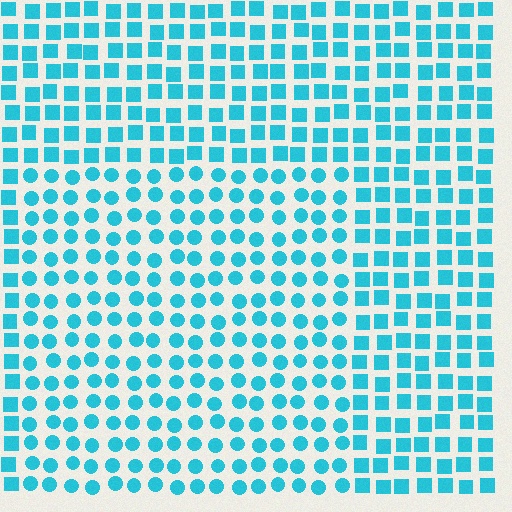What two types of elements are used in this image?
The image uses circles inside the rectangle region and squares outside it.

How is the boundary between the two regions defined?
The boundary is defined by a change in element shape: circles inside vs. squares outside. All elements share the same color and spacing.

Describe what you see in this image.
The image is filled with small cyan elements arranged in a uniform grid. A rectangle-shaped region contains circles, while the surrounding area contains squares. The boundary is defined purely by the change in element shape.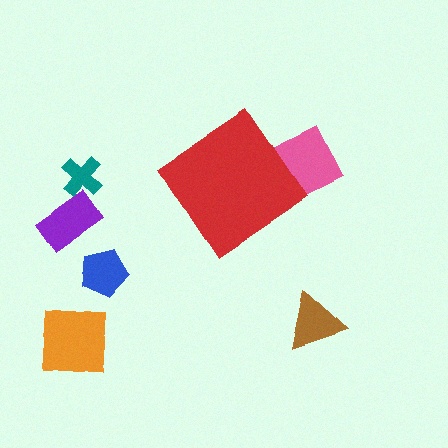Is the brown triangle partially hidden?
No, the brown triangle is fully visible.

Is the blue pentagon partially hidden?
No, the blue pentagon is fully visible.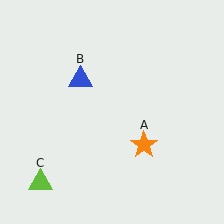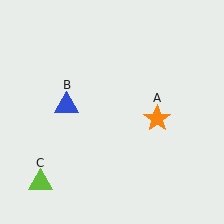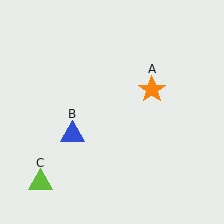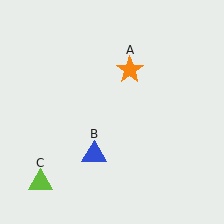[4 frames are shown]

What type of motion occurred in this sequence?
The orange star (object A), blue triangle (object B) rotated counterclockwise around the center of the scene.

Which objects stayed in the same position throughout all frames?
Lime triangle (object C) remained stationary.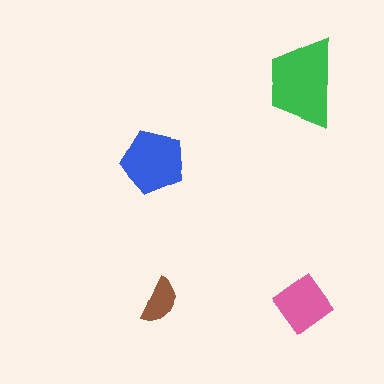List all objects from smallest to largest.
The brown semicircle, the pink diamond, the blue pentagon, the green trapezoid.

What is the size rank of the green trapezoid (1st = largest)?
1st.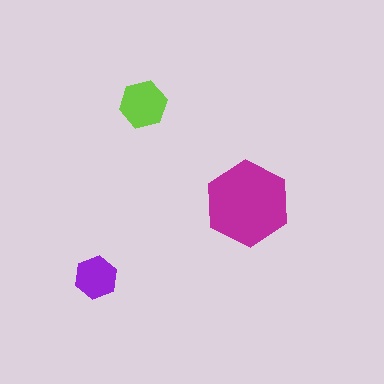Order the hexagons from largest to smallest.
the magenta one, the lime one, the purple one.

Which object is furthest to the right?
The magenta hexagon is rightmost.